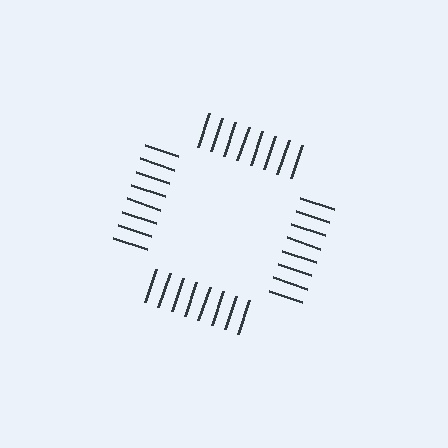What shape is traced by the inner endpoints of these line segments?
An illusory square — the line segments terminate on its edges but no continuous stroke is drawn.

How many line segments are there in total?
32 — 8 along each of the 4 edges.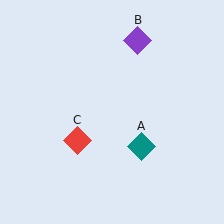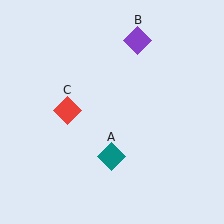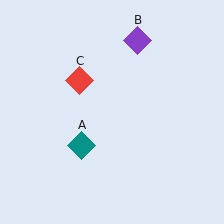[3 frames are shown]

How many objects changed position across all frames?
2 objects changed position: teal diamond (object A), red diamond (object C).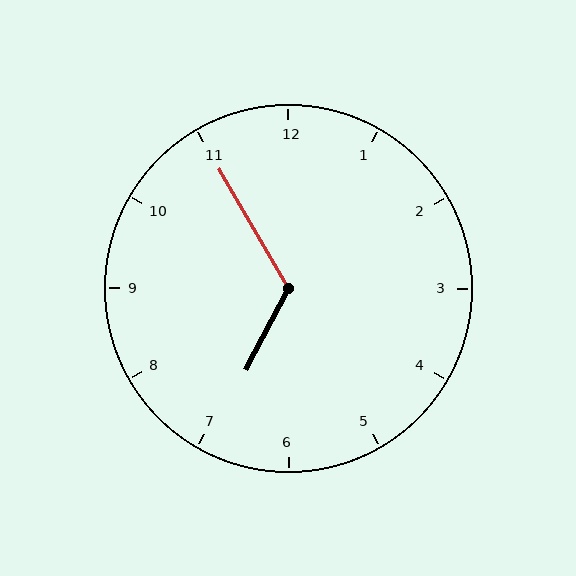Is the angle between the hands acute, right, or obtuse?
It is obtuse.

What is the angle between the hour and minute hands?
Approximately 122 degrees.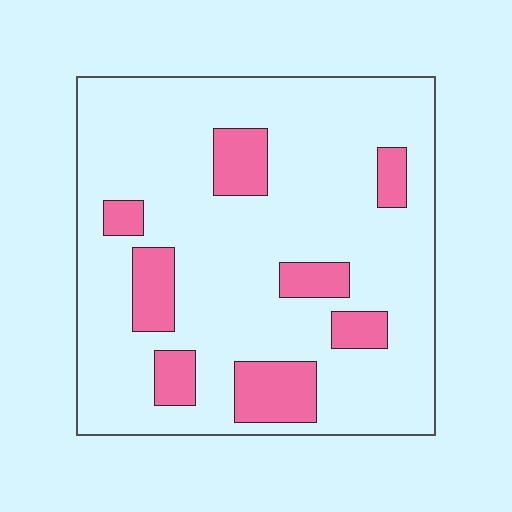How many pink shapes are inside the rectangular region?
8.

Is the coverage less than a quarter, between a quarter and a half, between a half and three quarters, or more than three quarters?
Less than a quarter.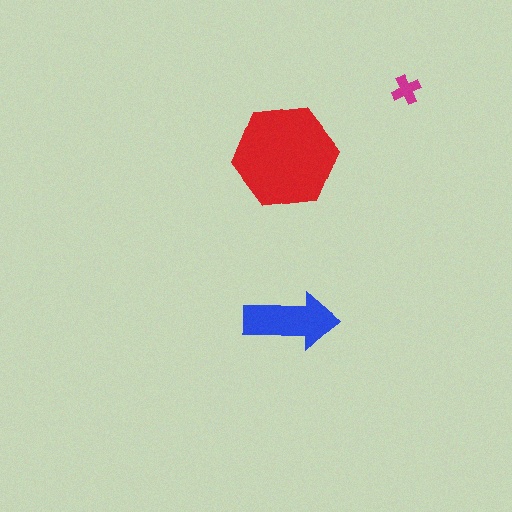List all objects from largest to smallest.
The red hexagon, the blue arrow, the magenta cross.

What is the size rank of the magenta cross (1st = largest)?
3rd.